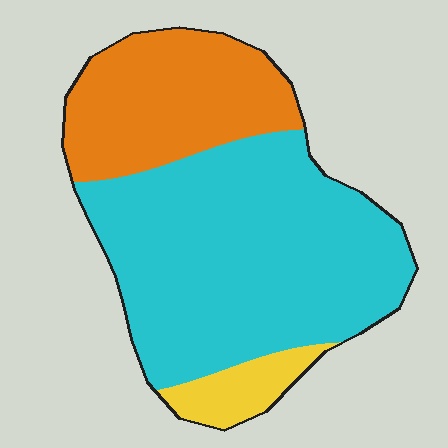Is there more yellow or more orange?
Orange.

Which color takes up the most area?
Cyan, at roughly 65%.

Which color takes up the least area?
Yellow, at roughly 10%.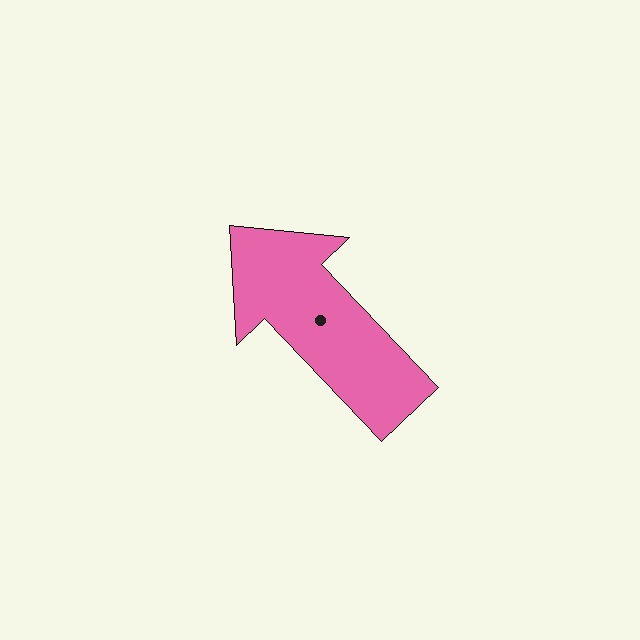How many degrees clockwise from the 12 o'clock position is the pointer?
Approximately 316 degrees.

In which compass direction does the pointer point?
Northwest.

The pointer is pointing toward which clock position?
Roughly 11 o'clock.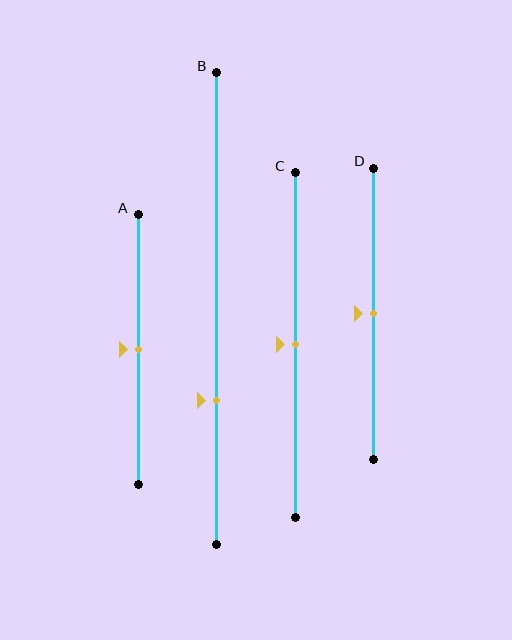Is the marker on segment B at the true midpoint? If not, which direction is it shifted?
No, the marker on segment B is shifted downward by about 19% of the segment length.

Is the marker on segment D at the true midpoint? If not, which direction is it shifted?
Yes, the marker on segment D is at the true midpoint.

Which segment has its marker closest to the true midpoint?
Segment A has its marker closest to the true midpoint.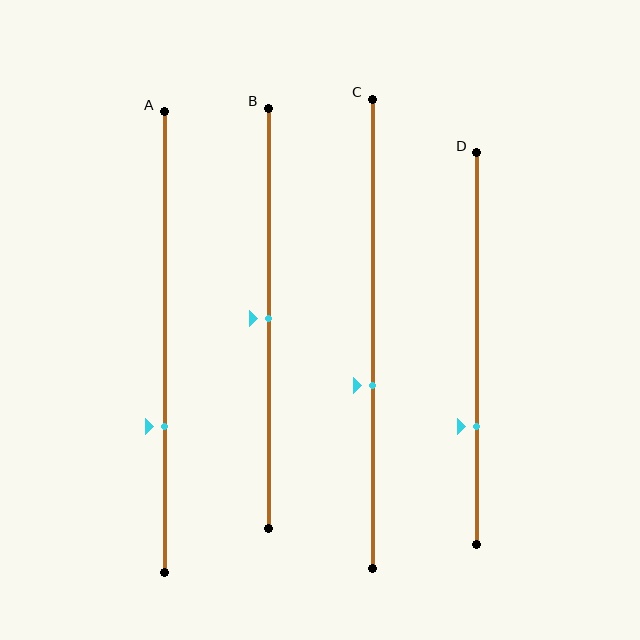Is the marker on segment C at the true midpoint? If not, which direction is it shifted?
No, the marker on segment C is shifted downward by about 11% of the segment length.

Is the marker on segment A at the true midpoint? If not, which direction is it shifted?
No, the marker on segment A is shifted downward by about 18% of the segment length.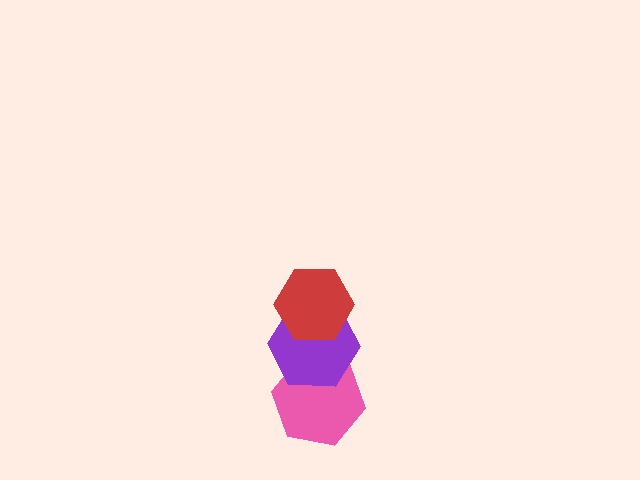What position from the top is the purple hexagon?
The purple hexagon is 2nd from the top.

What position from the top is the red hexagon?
The red hexagon is 1st from the top.